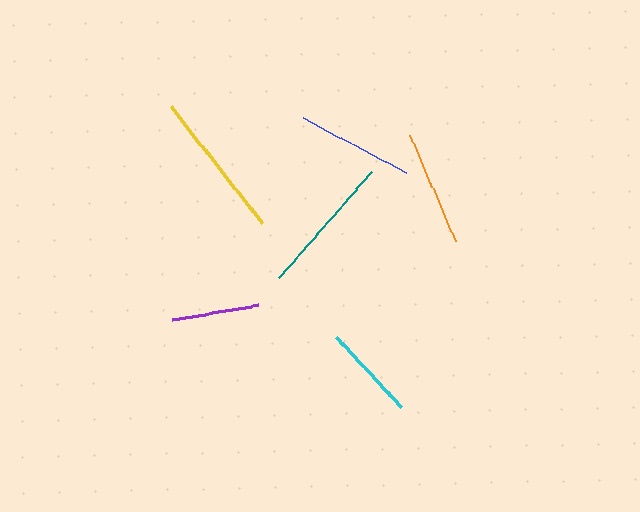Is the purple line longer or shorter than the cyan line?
The cyan line is longer than the purple line.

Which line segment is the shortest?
The purple line is the shortest at approximately 88 pixels.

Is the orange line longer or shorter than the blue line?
The blue line is longer than the orange line.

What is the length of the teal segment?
The teal segment is approximately 141 pixels long.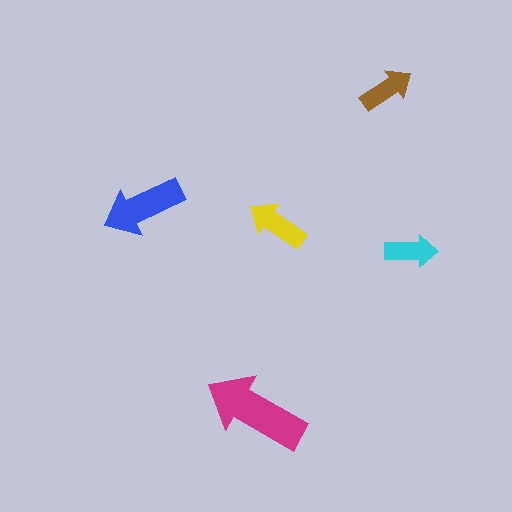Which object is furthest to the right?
The cyan arrow is rightmost.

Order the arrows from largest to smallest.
the magenta one, the blue one, the yellow one, the brown one, the cyan one.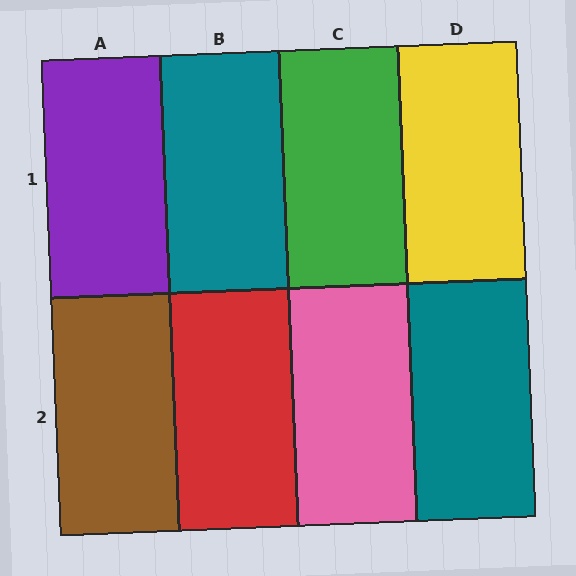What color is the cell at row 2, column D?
Teal.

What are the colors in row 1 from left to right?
Purple, teal, green, yellow.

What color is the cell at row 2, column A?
Brown.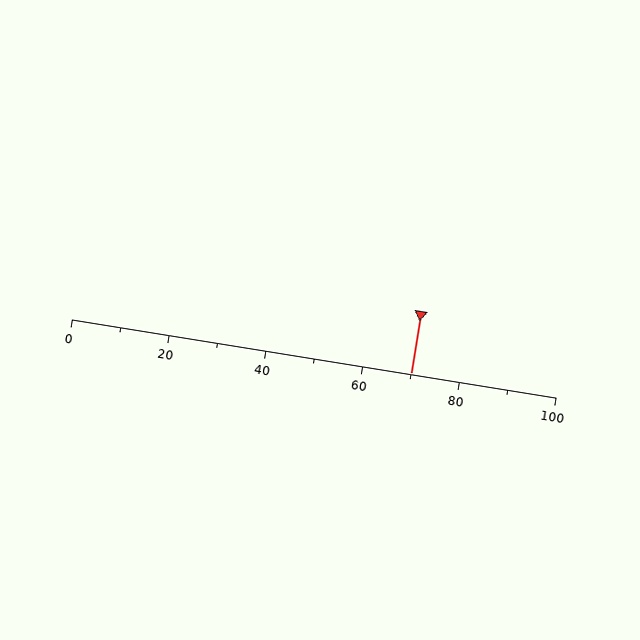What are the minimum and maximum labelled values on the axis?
The axis runs from 0 to 100.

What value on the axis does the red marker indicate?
The marker indicates approximately 70.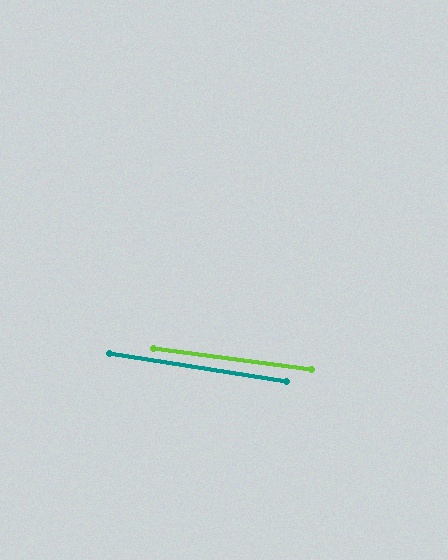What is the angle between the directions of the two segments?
Approximately 1 degree.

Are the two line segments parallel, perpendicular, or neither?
Parallel — their directions differ by only 1.4°.